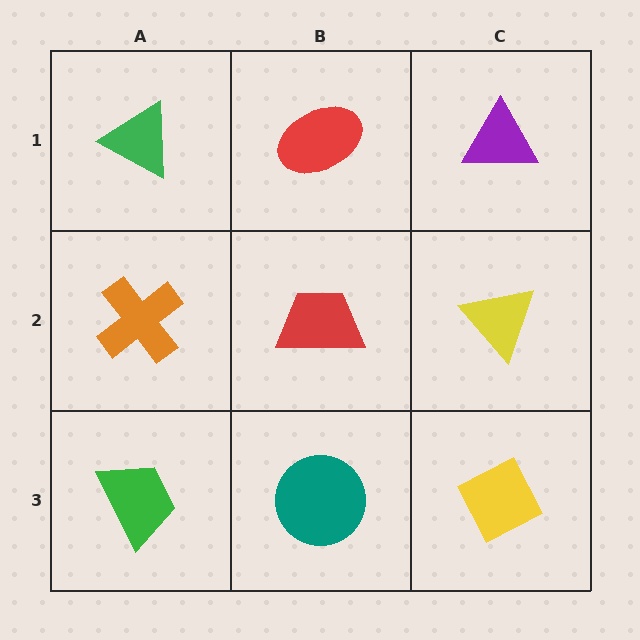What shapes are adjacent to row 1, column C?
A yellow triangle (row 2, column C), a red ellipse (row 1, column B).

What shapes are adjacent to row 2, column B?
A red ellipse (row 1, column B), a teal circle (row 3, column B), an orange cross (row 2, column A), a yellow triangle (row 2, column C).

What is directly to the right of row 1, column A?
A red ellipse.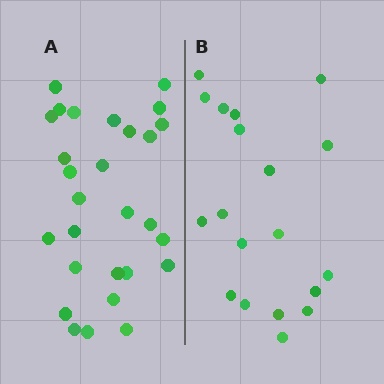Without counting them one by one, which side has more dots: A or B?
Region A (the left region) has more dots.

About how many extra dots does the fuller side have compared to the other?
Region A has roughly 8 or so more dots than region B.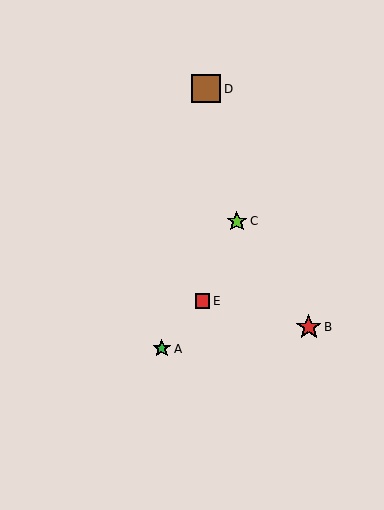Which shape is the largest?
The brown square (labeled D) is the largest.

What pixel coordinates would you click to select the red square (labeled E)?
Click at (203, 301) to select the red square E.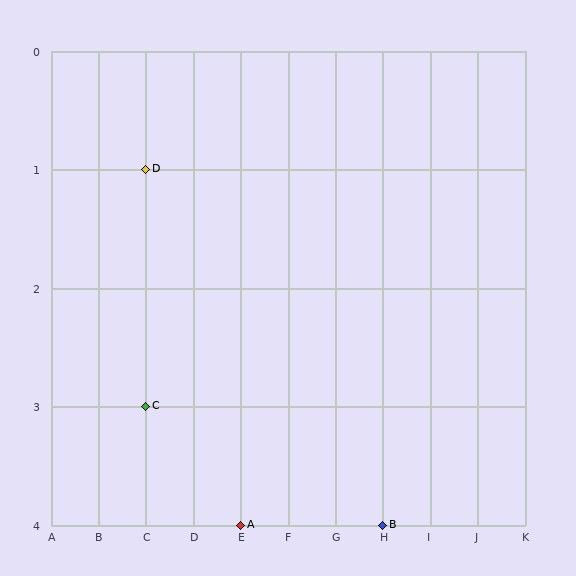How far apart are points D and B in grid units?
Points D and B are 5 columns and 3 rows apart (about 5.8 grid units diagonally).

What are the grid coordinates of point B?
Point B is at grid coordinates (H, 4).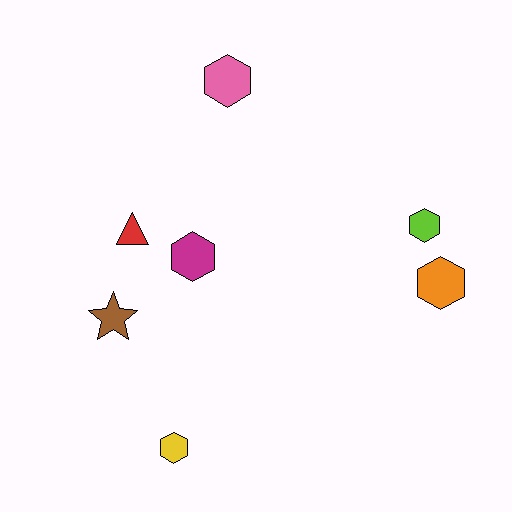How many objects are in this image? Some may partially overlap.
There are 7 objects.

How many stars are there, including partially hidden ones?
There is 1 star.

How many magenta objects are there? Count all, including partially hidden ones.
There is 1 magenta object.